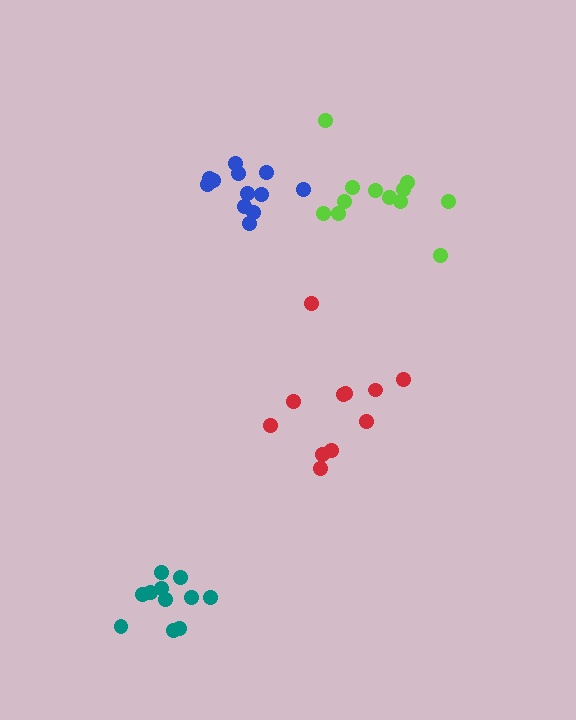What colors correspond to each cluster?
The clusters are colored: lime, red, teal, blue.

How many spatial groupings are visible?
There are 4 spatial groupings.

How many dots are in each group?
Group 1: 12 dots, Group 2: 11 dots, Group 3: 11 dots, Group 4: 12 dots (46 total).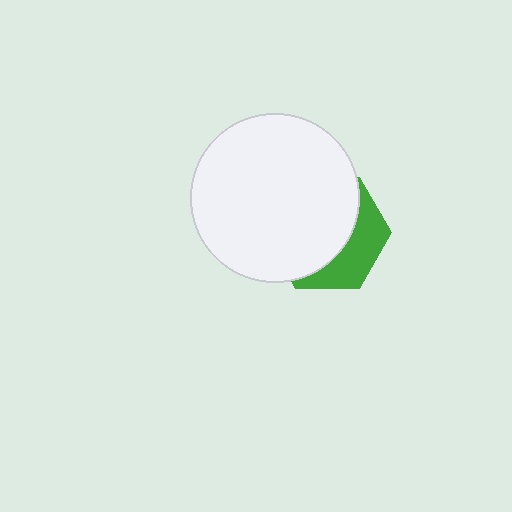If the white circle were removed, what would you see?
You would see the complete green hexagon.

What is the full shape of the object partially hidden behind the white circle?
The partially hidden object is a green hexagon.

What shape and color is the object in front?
The object in front is a white circle.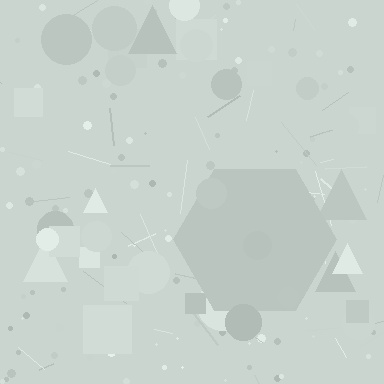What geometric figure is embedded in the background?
A hexagon is embedded in the background.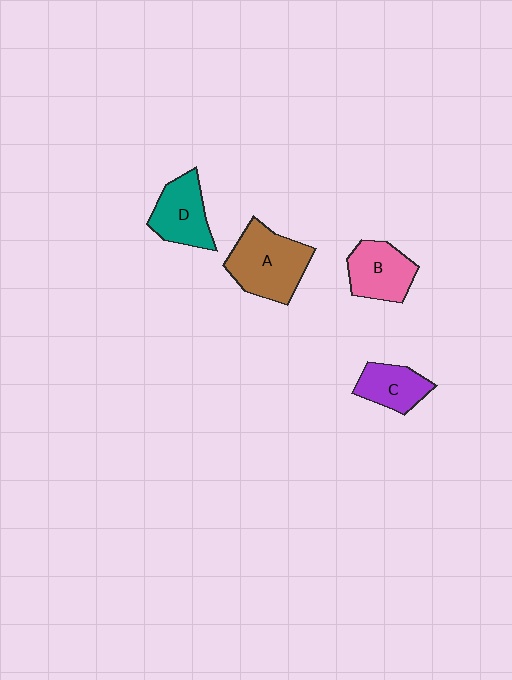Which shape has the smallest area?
Shape C (purple).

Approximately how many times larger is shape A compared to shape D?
Approximately 1.4 times.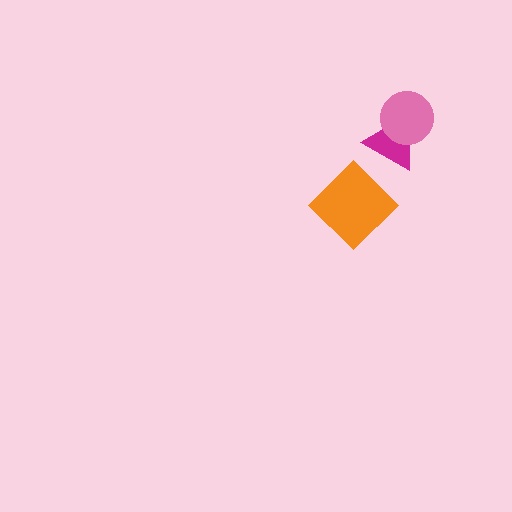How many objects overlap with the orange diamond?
0 objects overlap with the orange diamond.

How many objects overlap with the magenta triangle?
1 object overlaps with the magenta triangle.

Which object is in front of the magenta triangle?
The pink circle is in front of the magenta triangle.